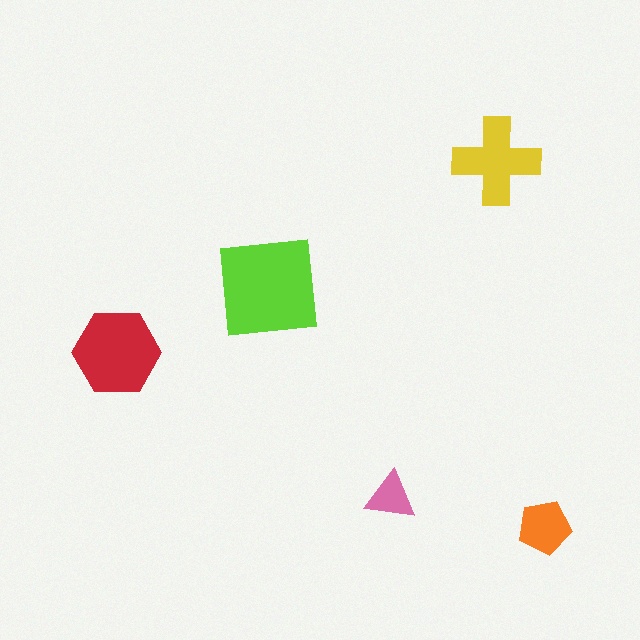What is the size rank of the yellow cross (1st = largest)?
3rd.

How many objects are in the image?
There are 5 objects in the image.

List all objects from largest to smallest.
The lime square, the red hexagon, the yellow cross, the orange pentagon, the pink triangle.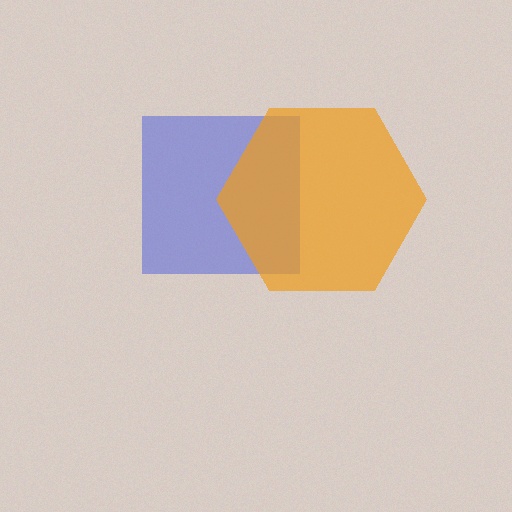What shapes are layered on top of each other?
The layered shapes are: a blue square, an orange hexagon.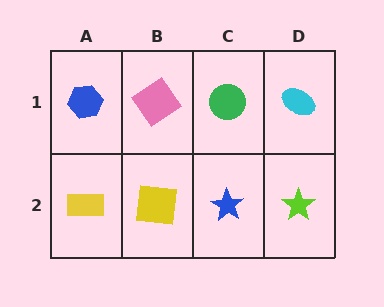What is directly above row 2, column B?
A pink diamond.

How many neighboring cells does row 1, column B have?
3.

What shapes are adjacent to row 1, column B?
A yellow square (row 2, column B), a blue hexagon (row 1, column A), a green circle (row 1, column C).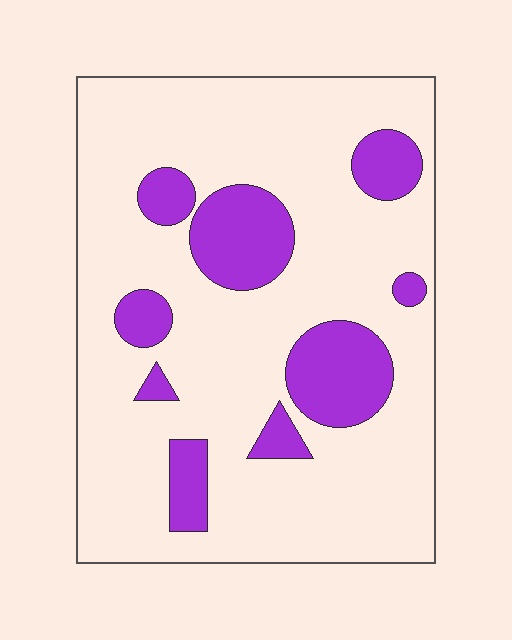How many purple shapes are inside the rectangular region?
9.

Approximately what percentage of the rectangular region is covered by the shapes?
Approximately 20%.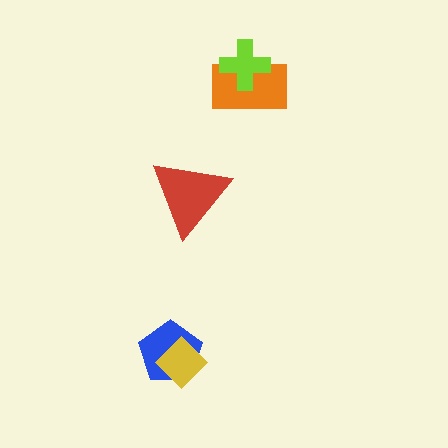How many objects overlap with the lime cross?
1 object overlaps with the lime cross.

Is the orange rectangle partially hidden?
Yes, it is partially covered by another shape.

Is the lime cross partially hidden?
No, no other shape covers it.